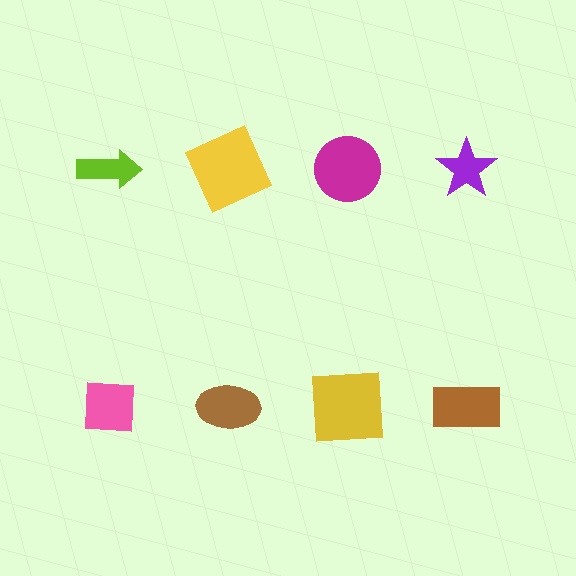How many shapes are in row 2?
4 shapes.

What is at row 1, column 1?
A lime arrow.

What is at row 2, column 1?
A pink square.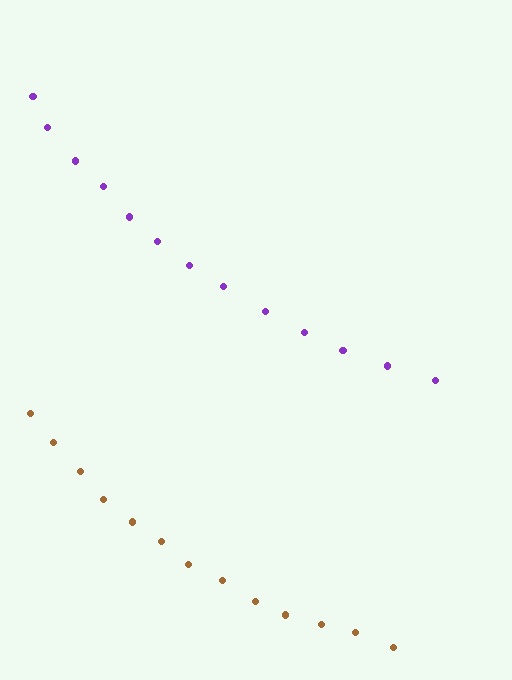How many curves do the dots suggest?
There are 2 distinct paths.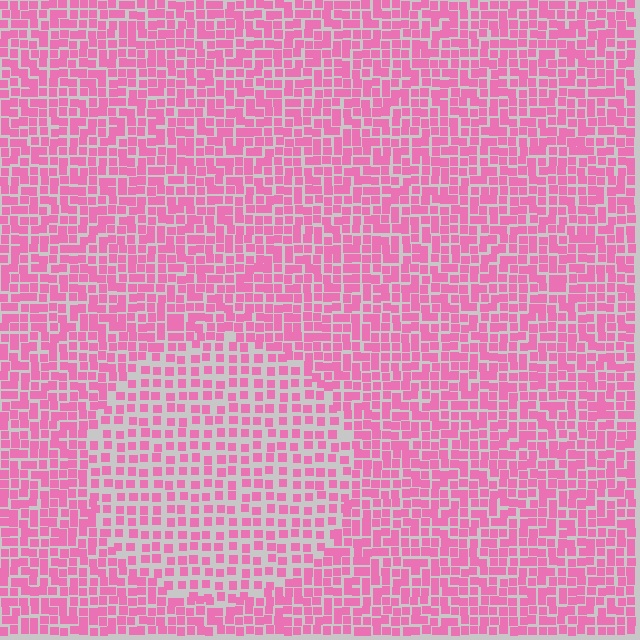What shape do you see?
I see a circle.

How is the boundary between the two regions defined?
The boundary is defined by a change in element density (approximately 1.7x ratio). All elements are the same color, size, and shape.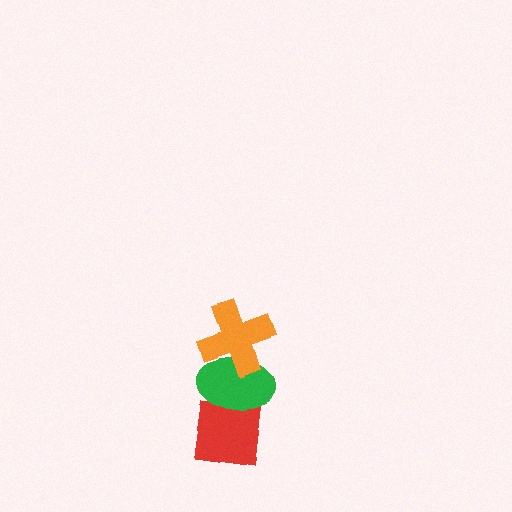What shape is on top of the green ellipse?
The orange cross is on top of the green ellipse.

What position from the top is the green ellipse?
The green ellipse is 2nd from the top.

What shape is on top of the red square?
The green ellipse is on top of the red square.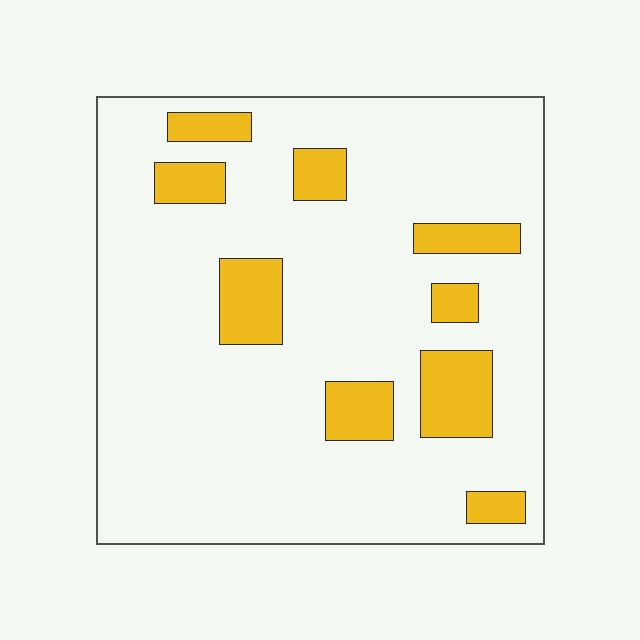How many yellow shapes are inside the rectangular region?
9.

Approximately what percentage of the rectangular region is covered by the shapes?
Approximately 15%.